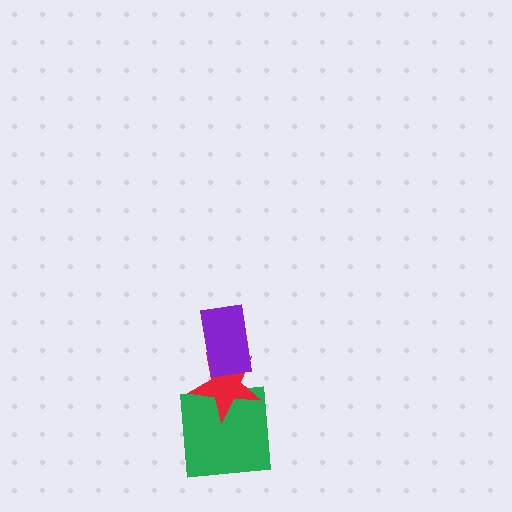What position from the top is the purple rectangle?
The purple rectangle is 1st from the top.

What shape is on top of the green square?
The red star is on top of the green square.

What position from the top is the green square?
The green square is 3rd from the top.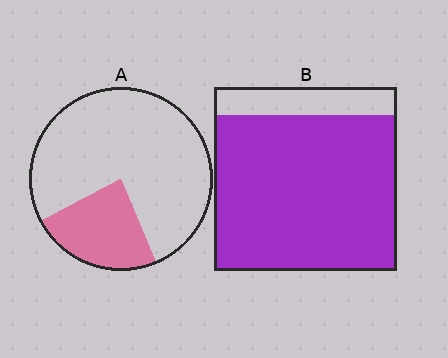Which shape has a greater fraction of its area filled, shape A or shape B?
Shape B.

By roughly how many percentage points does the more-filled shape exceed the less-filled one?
By roughly 60 percentage points (B over A).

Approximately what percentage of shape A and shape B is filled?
A is approximately 25% and B is approximately 85%.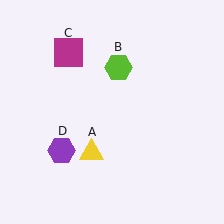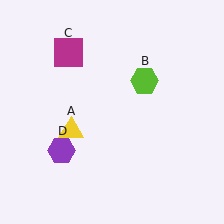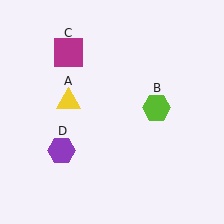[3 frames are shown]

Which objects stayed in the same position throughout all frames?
Magenta square (object C) and purple hexagon (object D) remained stationary.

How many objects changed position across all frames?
2 objects changed position: yellow triangle (object A), lime hexagon (object B).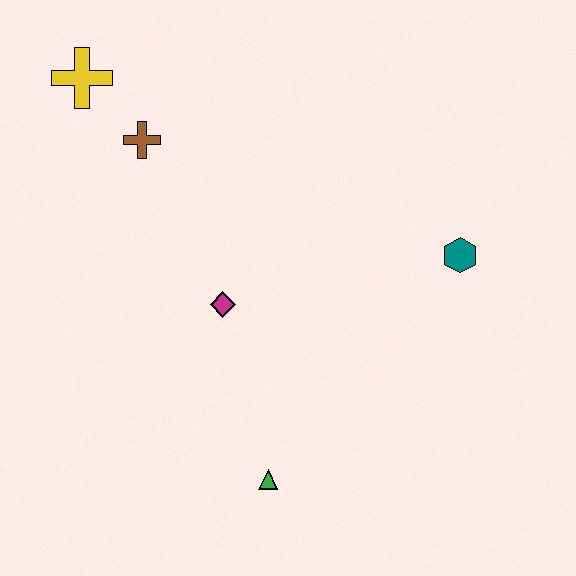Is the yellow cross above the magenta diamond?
Yes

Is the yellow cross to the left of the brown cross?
Yes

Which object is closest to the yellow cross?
The brown cross is closest to the yellow cross.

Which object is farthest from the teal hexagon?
The yellow cross is farthest from the teal hexagon.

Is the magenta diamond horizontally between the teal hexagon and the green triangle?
No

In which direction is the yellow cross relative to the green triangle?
The yellow cross is above the green triangle.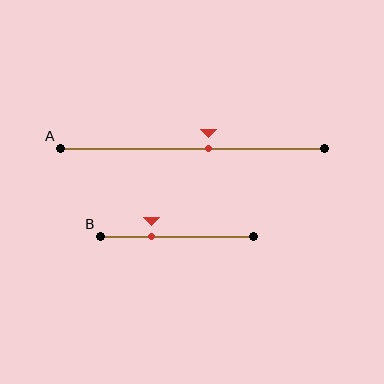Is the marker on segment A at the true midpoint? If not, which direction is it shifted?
No, the marker on segment A is shifted to the right by about 6% of the segment length.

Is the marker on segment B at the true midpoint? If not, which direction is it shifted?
No, the marker on segment B is shifted to the left by about 16% of the segment length.